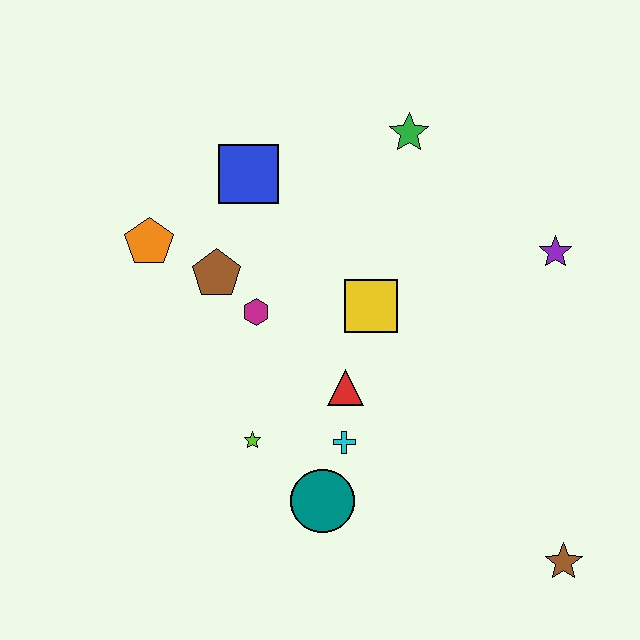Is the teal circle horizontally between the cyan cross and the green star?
No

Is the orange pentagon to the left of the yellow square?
Yes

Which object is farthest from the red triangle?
The brown star is farthest from the red triangle.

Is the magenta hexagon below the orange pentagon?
Yes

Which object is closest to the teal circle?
The cyan cross is closest to the teal circle.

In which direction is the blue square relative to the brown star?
The blue square is above the brown star.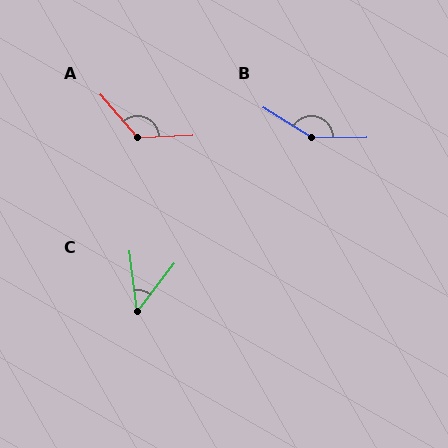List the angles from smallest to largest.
C (45°), A (128°), B (148°).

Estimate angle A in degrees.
Approximately 128 degrees.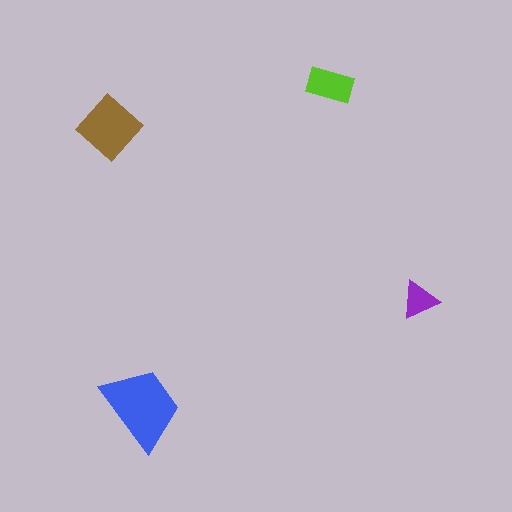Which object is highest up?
The lime rectangle is topmost.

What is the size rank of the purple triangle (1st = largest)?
4th.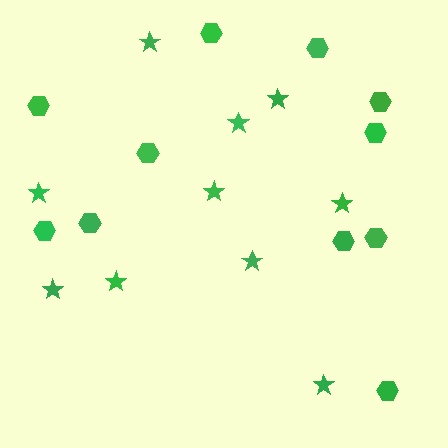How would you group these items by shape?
There are 2 groups: one group of hexagons (11) and one group of stars (10).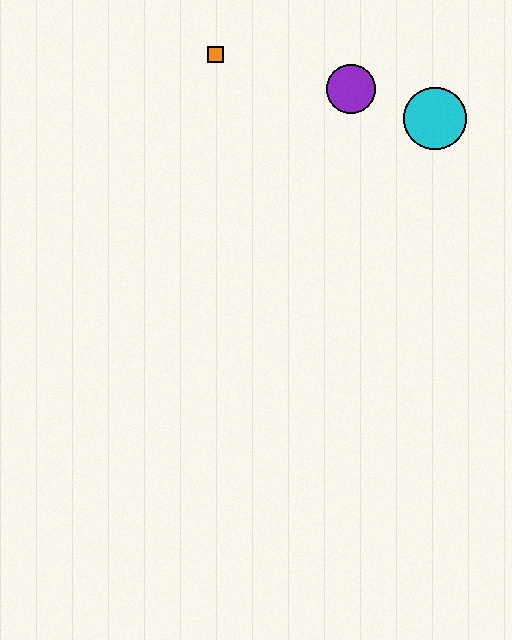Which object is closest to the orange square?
The purple circle is closest to the orange square.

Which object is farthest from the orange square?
The cyan circle is farthest from the orange square.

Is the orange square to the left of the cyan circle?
Yes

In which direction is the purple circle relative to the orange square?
The purple circle is to the right of the orange square.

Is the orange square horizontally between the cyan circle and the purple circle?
No